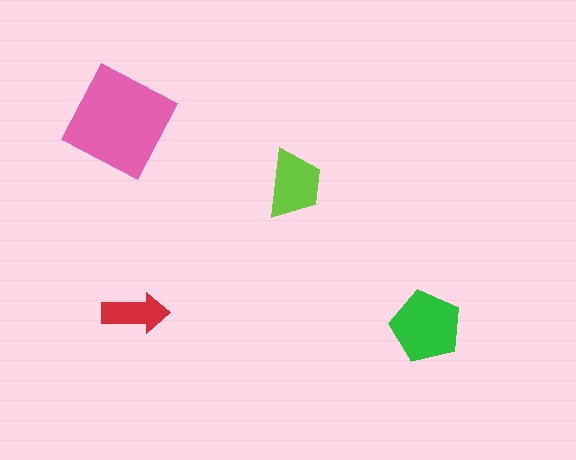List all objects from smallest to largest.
The red arrow, the lime trapezoid, the green pentagon, the pink diamond.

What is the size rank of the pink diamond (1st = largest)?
1st.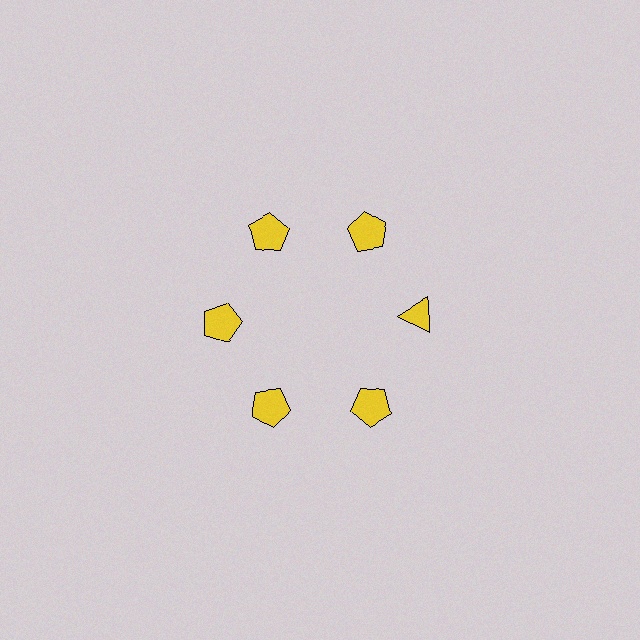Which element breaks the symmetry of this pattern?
The yellow triangle at roughly the 3 o'clock position breaks the symmetry. All other shapes are yellow pentagons.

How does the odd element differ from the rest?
It has a different shape: triangle instead of pentagon.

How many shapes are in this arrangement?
There are 6 shapes arranged in a ring pattern.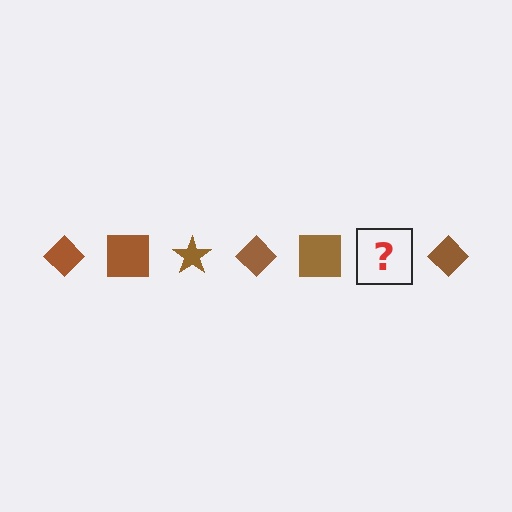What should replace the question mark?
The question mark should be replaced with a brown star.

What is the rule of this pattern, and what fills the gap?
The rule is that the pattern cycles through diamond, square, star shapes in brown. The gap should be filled with a brown star.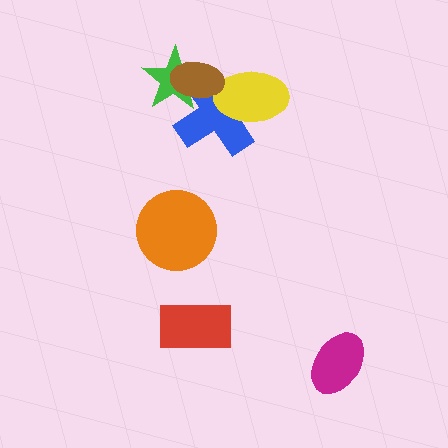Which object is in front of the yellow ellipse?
The brown ellipse is in front of the yellow ellipse.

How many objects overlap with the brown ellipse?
3 objects overlap with the brown ellipse.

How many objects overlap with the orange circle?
0 objects overlap with the orange circle.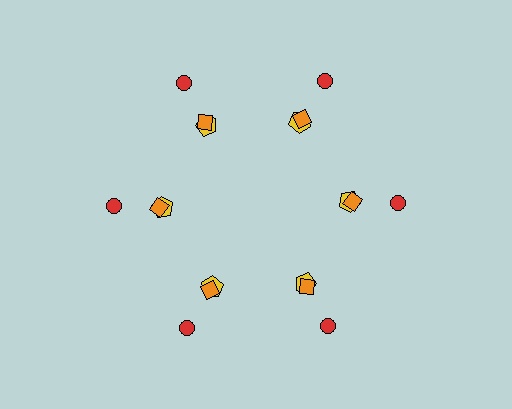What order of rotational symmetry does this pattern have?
This pattern has 6-fold rotational symmetry.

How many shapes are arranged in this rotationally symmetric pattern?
There are 18 shapes, arranged in 6 groups of 3.